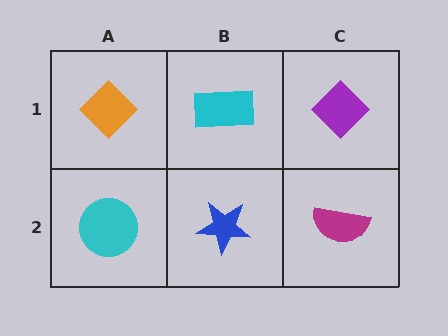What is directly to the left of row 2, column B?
A cyan circle.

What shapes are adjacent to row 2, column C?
A purple diamond (row 1, column C), a blue star (row 2, column B).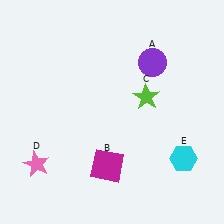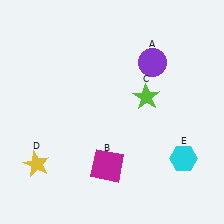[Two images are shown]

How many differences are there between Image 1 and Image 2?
There is 1 difference between the two images.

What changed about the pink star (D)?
In Image 1, D is pink. In Image 2, it changed to yellow.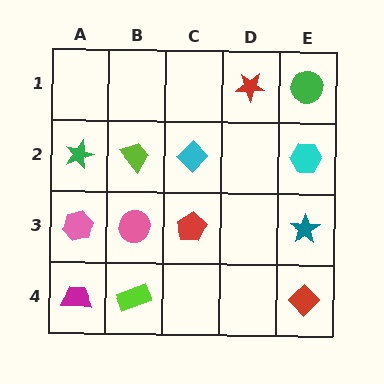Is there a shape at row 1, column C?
No, that cell is empty.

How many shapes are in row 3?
4 shapes.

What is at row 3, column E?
A teal star.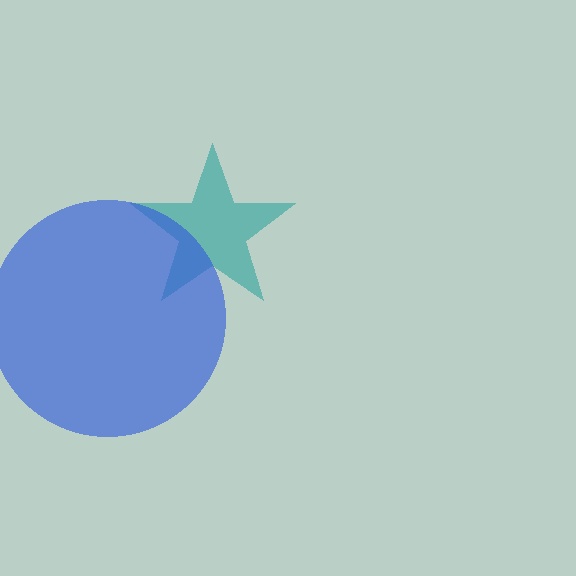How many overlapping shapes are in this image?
There are 2 overlapping shapes in the image.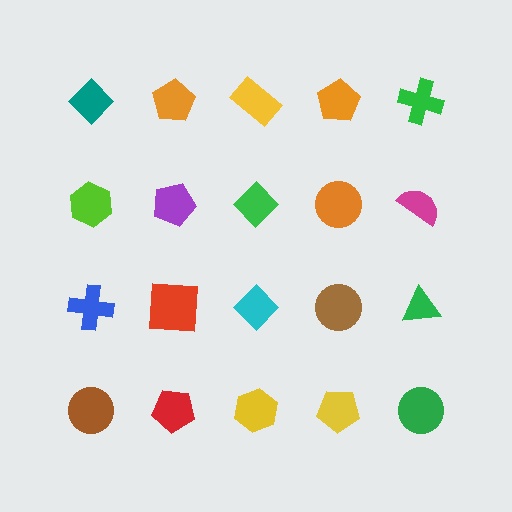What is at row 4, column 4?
A yellow pentagon.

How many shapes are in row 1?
5 shapes.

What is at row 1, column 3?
A yellow rectangle.